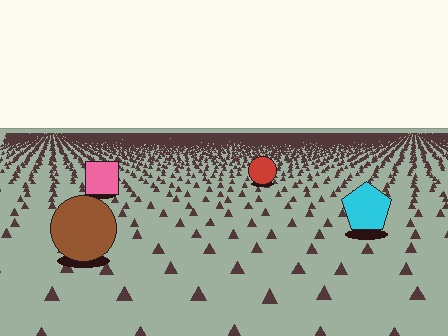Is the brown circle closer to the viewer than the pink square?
Yes. The brown circle is closer — you can tell from the texture gradient: the ground texture is coarser near it.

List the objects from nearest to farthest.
From nearest to farthest: the brown circle, the cyan pentagon, the pink square, the red circle.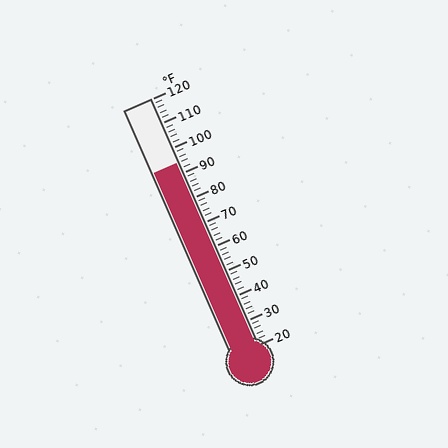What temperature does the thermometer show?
The thermometer shows approximately 94°F.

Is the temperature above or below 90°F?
The temperature is above 90°F.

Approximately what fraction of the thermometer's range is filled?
The thermometer is filled to approximately 75% of its range.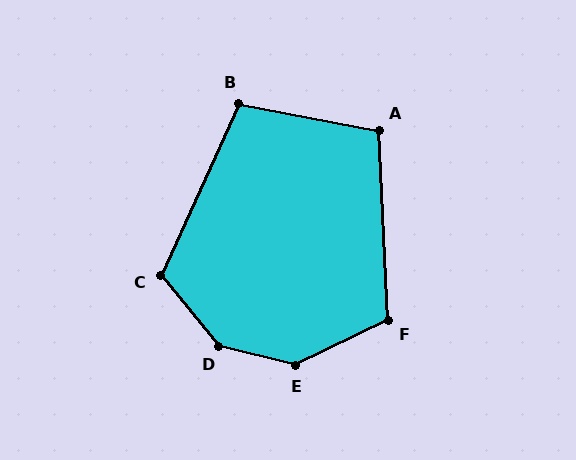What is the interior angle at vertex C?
Approximately 116 degrees (obtuse).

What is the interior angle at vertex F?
Approximately 113 degrees (obtuse).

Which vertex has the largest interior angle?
D, at approximately 143 degrees.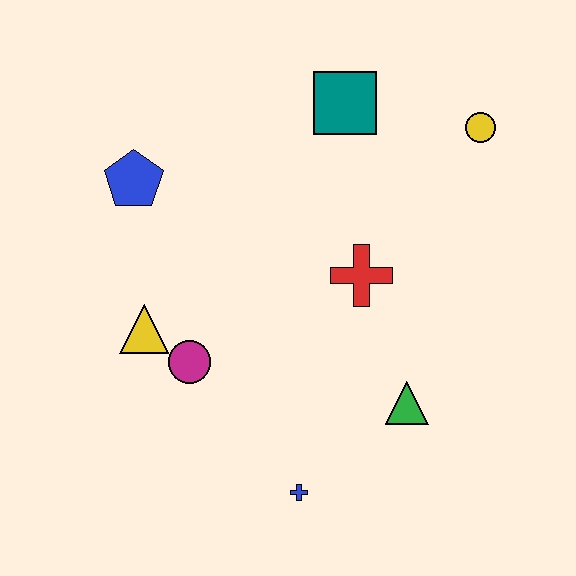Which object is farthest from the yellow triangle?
The yellow circle is farthest from the yellow triangle.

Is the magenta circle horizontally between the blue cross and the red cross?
No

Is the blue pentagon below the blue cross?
No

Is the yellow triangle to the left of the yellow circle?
Yes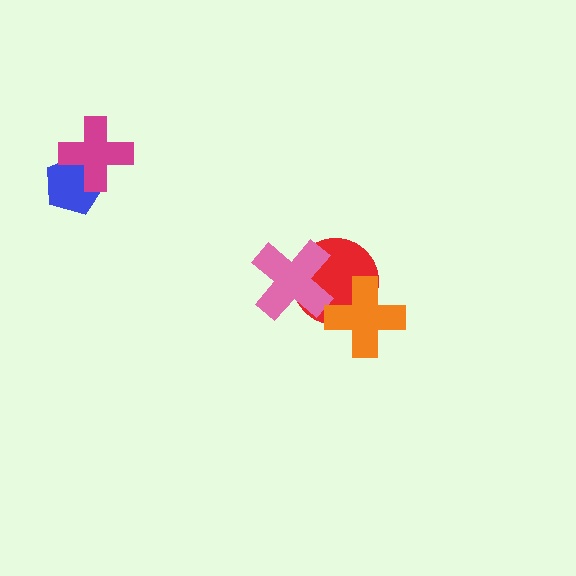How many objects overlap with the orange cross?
1 object overlaps with the orange cross.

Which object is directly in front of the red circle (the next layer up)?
The pink cross is directly in front of the red circle.